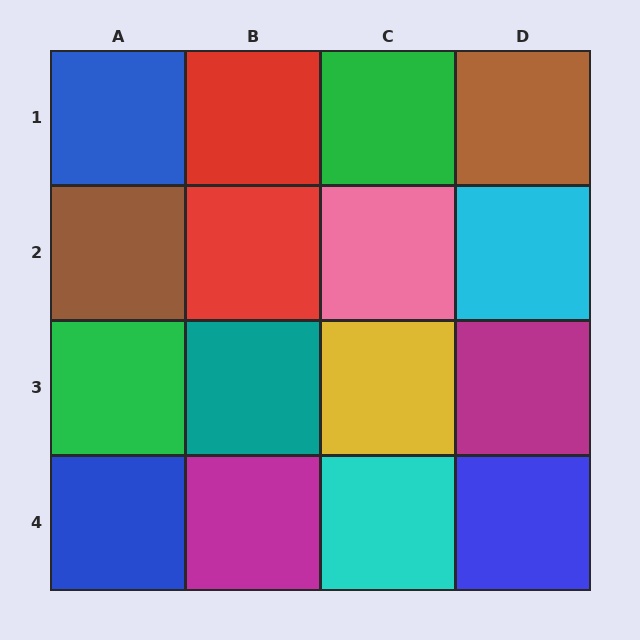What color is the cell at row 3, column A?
Green.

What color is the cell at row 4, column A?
Blue.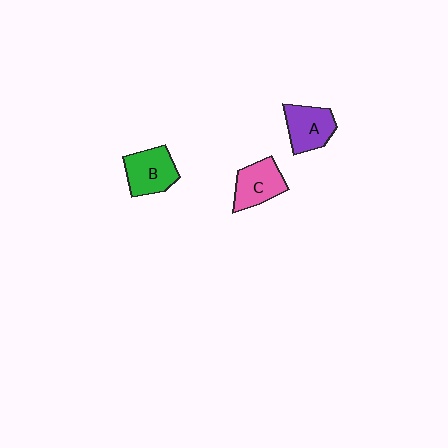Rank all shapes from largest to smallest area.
From largest to smallest: B (green), A (purple), C (pink).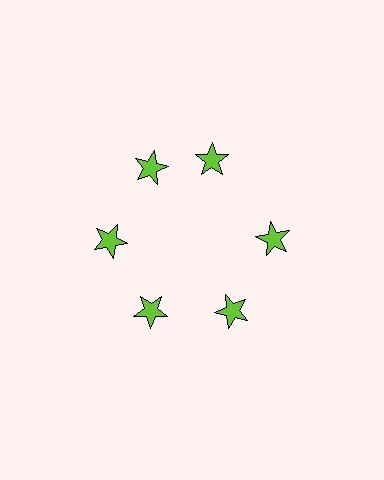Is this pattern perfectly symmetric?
No. The 6 lime stars are arranged in a ring, but one element near the 1 o'clock position is rotated out of alignment along the ring, breaking the 6-fold rotational symmetry.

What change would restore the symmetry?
The symmetry would be restored by rotating it back into even spacing with its neighbors so that all 6 stars sit at equal angles and equal distance from the center.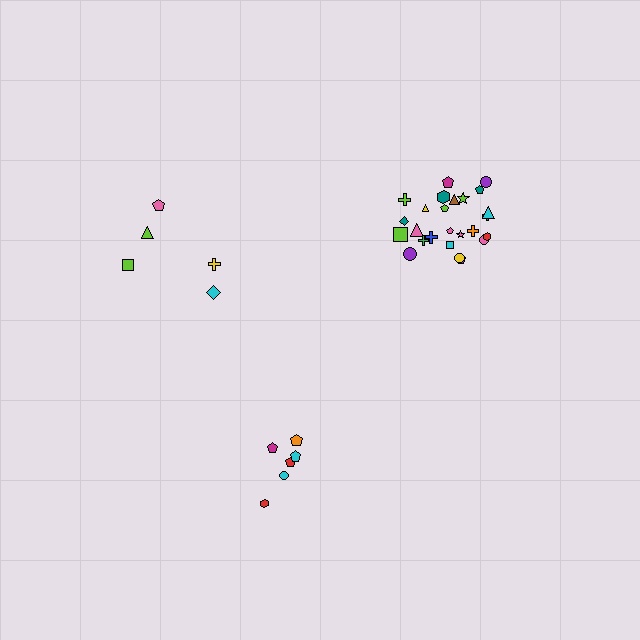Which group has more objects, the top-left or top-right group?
The top-right group.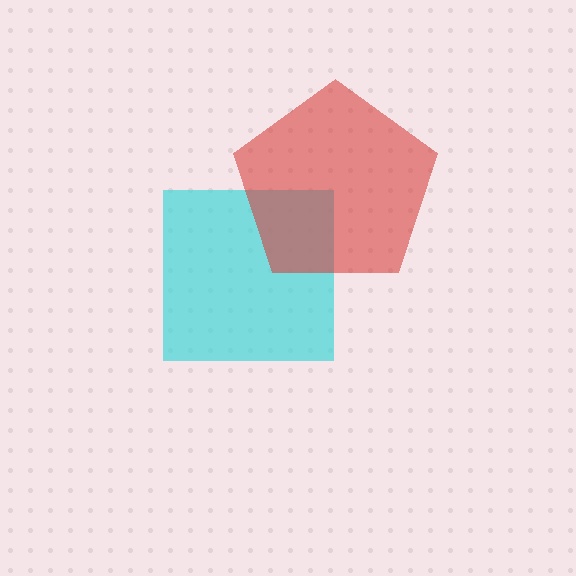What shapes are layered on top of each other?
The layered shapes are: a cyan square, a red pentagon.